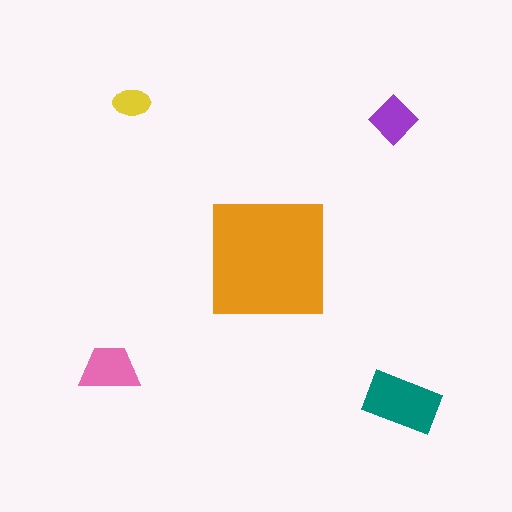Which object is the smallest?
The yellow ellipse.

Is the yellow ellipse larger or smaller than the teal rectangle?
Smaller.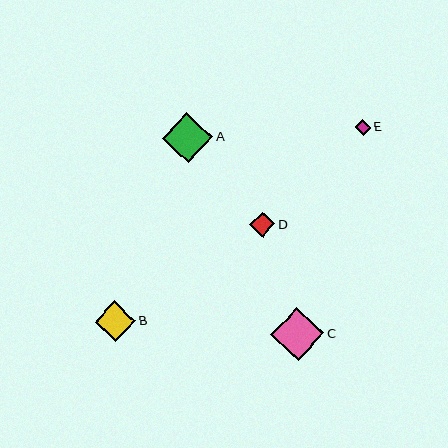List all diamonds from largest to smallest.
From largest to smallest: C, A, B, D, E.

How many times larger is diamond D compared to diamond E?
Diamond D is approximately 1.6 times the size of diamond E.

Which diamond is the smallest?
Diamond E is the smallest with a size of approximately 16 pixels.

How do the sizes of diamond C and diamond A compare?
Diamond C and diamond A are approximately the same size.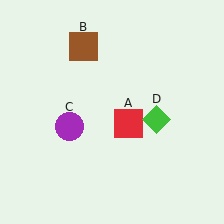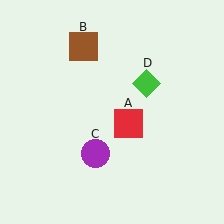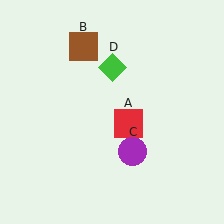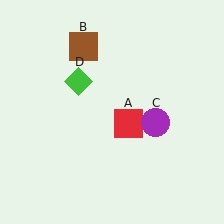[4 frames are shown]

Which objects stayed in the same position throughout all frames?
Red square (object A) and brown square (object B) remained stationary.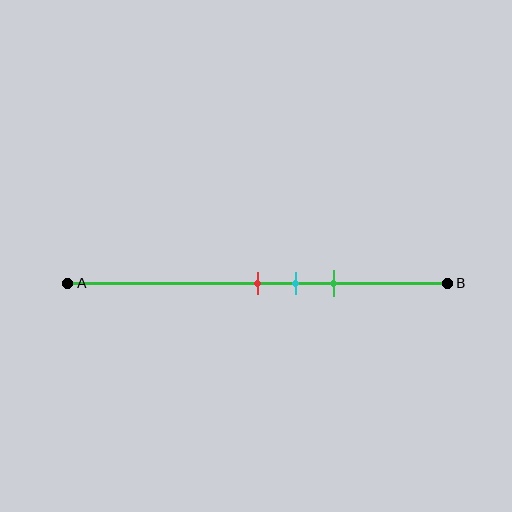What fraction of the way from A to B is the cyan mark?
The cyan mark is approximately 60% (0.6) of the way from A to B.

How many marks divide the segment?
There are 3 marks dividing the segment.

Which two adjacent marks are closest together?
The red and cyan marks are the closest adjacent pair.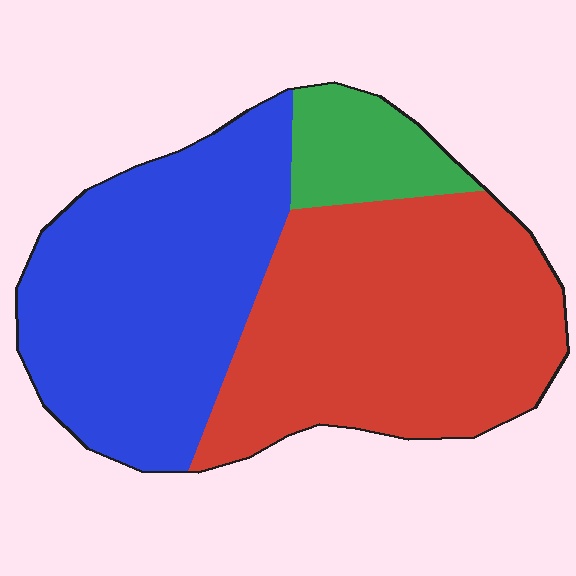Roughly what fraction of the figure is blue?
Blue covers around 45% of the figure.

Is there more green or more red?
Red.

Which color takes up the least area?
Green, at roughly 10%.